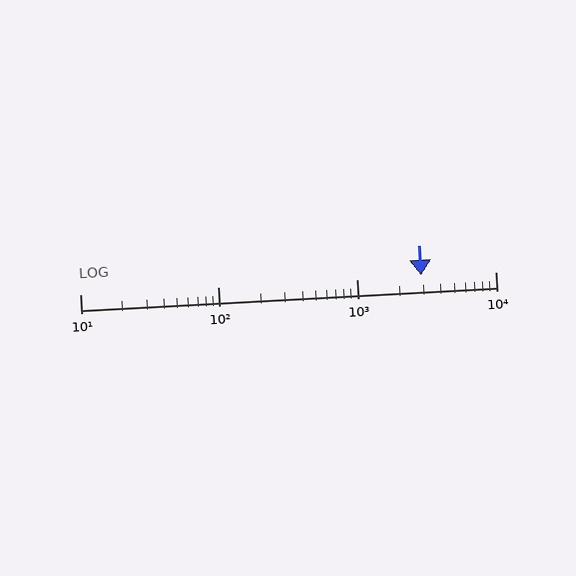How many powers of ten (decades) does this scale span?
The scale spans 3 decades, from 10 to 10000.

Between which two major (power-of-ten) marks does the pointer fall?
The pointer is between 1000 and 10000.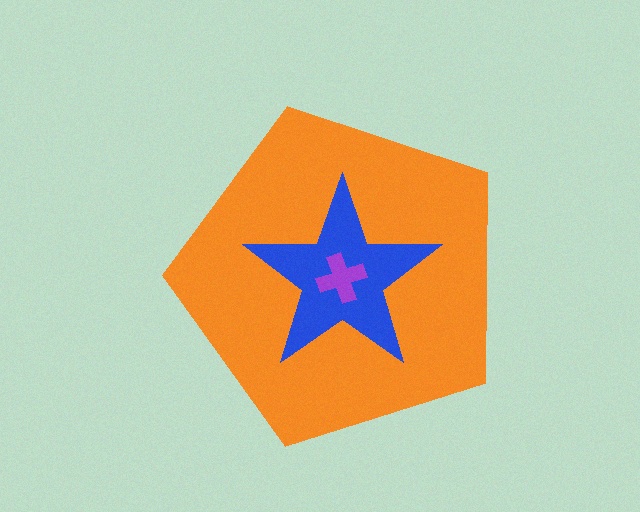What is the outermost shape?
The orange pentagon.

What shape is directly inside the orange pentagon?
The blue star.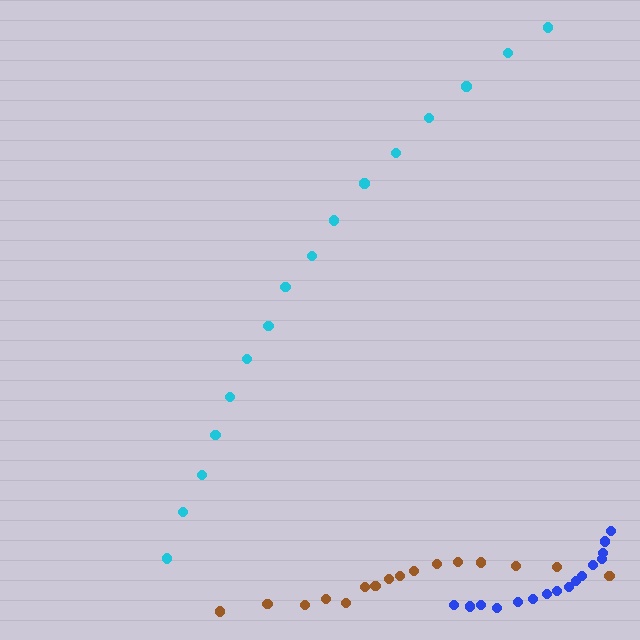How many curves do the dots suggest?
There are 3 distinct paths.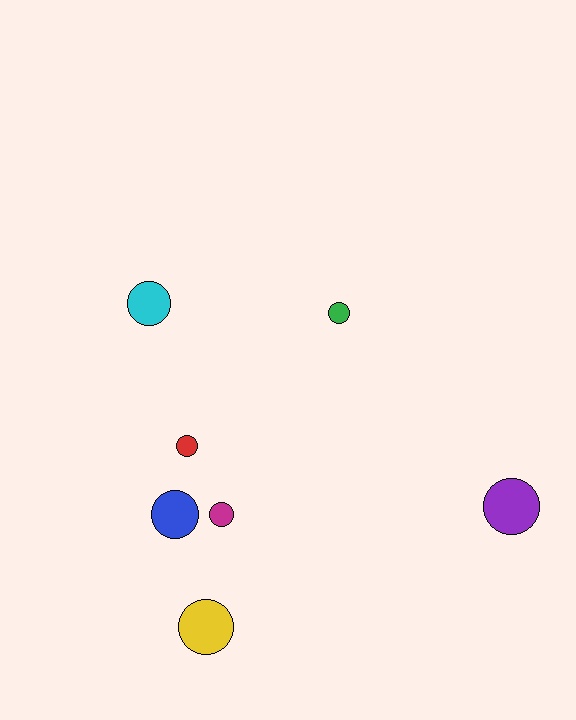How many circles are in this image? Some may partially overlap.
There are 7 circles.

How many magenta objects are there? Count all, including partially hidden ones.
There is 1 magenta object.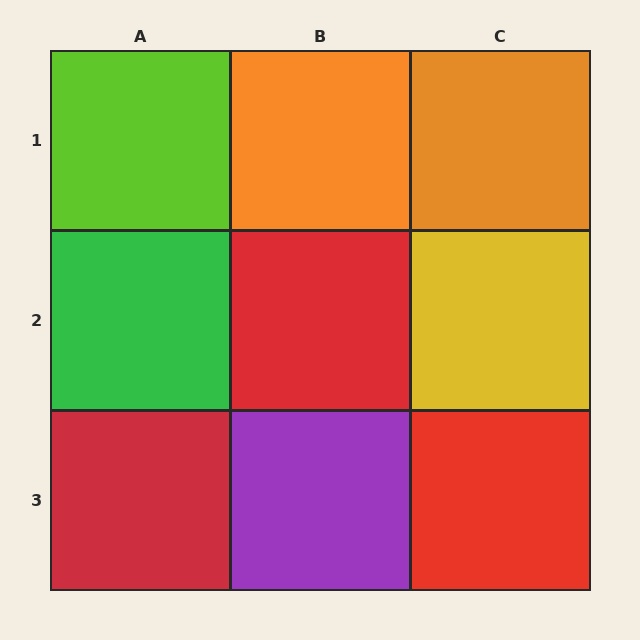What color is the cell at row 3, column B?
Purple.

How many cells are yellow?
1 cell is yellow.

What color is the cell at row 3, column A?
Red.